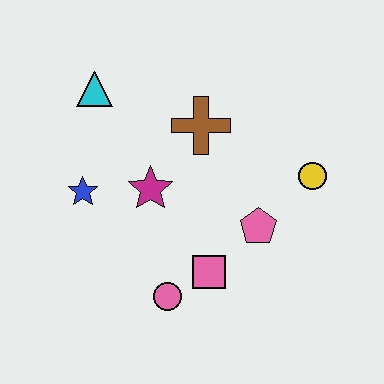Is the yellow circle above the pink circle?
Yes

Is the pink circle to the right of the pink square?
No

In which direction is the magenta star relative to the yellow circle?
The magenta star is to the left of the yellow circle.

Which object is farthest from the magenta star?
The yellow circle is farthest from the magenta star.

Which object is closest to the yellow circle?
The pink pentagon is closest to the yellow circle.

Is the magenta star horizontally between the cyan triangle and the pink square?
Yes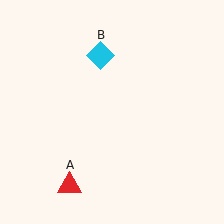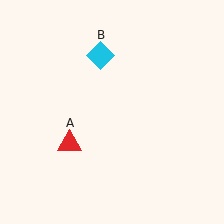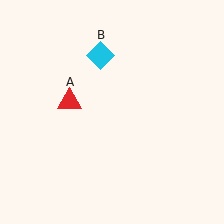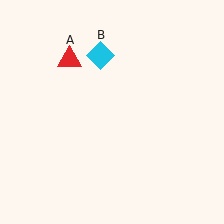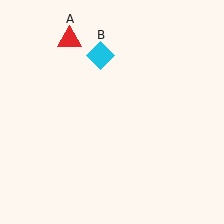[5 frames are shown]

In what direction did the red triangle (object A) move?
The red triangle (object A) moved up.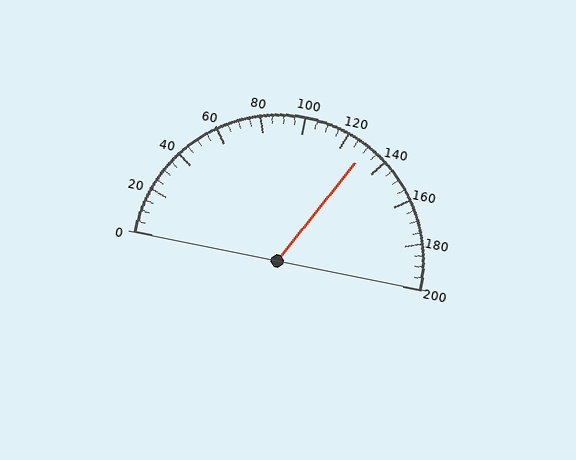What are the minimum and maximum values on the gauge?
The gauge ranges from 0 to 200.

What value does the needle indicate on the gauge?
The needle indicates approximately 130.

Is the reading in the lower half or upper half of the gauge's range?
The reading is in the upper half of the range (0 to 200).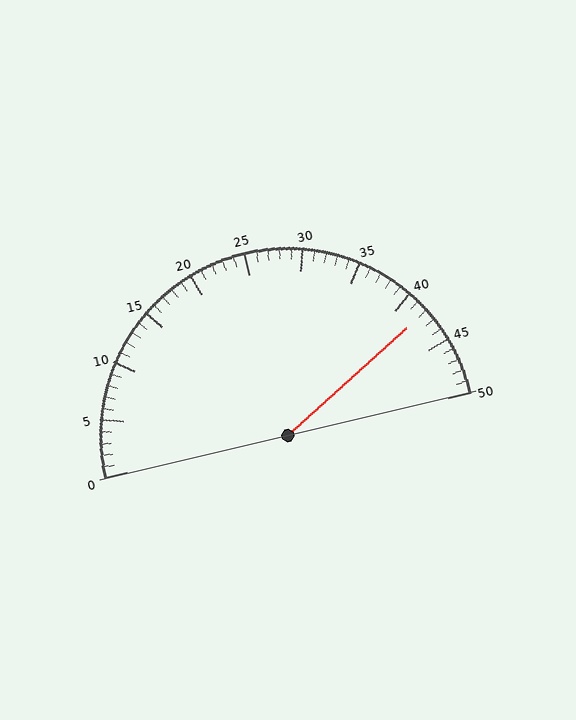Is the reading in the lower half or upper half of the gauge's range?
The reading is in the upper half of the range (0 to 50).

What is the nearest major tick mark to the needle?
The nearest major tick mark is 40.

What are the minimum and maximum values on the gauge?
The gauge ranges from 0 to 50.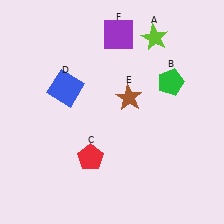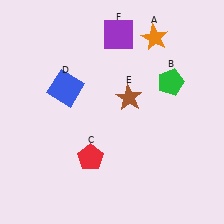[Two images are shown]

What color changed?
The star (A) changed from lime in Image 1 to orange in Image 2.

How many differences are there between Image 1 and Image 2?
There is 1 difference between the two images.